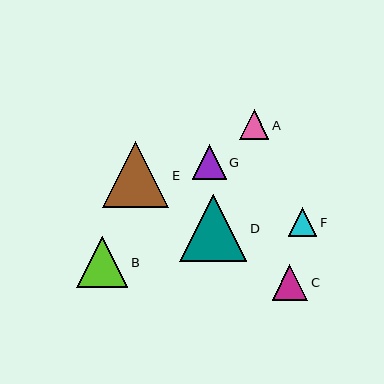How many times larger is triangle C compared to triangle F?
Triangle C is approximately 1.2 times the size of triangle F.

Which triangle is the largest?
Triangle D is the largest with a size of approximately 68 pixels.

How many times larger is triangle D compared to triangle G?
Triangle D is approximately 2.0 times the size of triangle G.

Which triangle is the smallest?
Triangle F is the smallest with a size of approximately 29 pixels.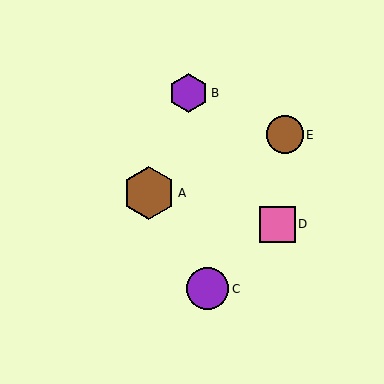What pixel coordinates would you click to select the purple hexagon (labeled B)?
Click at (188, 93) to select the purple hexagon B.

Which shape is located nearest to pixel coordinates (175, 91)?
The purple hexagon (labeled B) at (188, 93) is nearest to that location.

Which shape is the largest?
The brown hexagon (labeled A) is the largest.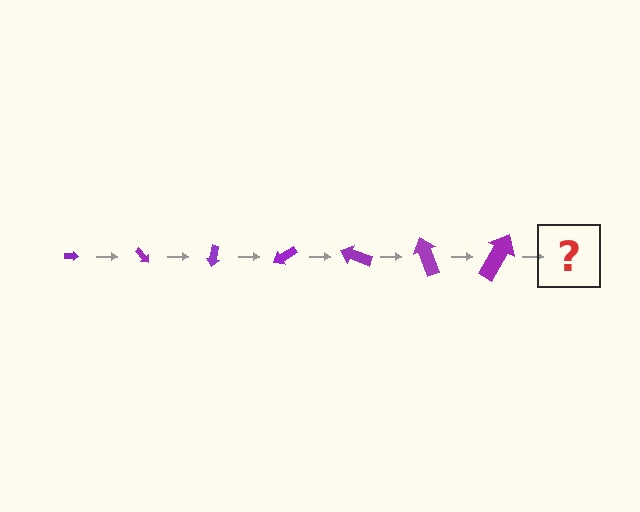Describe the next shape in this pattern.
It should be an arrow, larger than the previous one and rotated 350 degrees from the start.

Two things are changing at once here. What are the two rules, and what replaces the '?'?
The two rules are that the arrow grows larger each step and it rotates 50 degrees each step. The '?' should be an arrow, larger than the previous one and rotated 350 degrees from the start.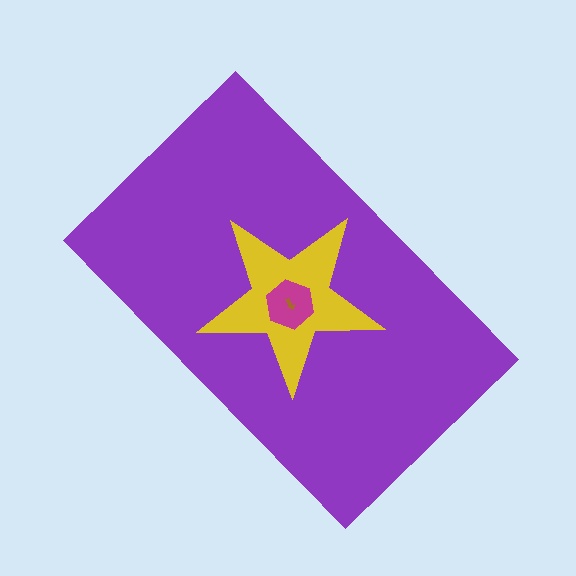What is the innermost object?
The brown arrow.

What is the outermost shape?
The purple rectangle.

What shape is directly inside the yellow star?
The magenta hexagon.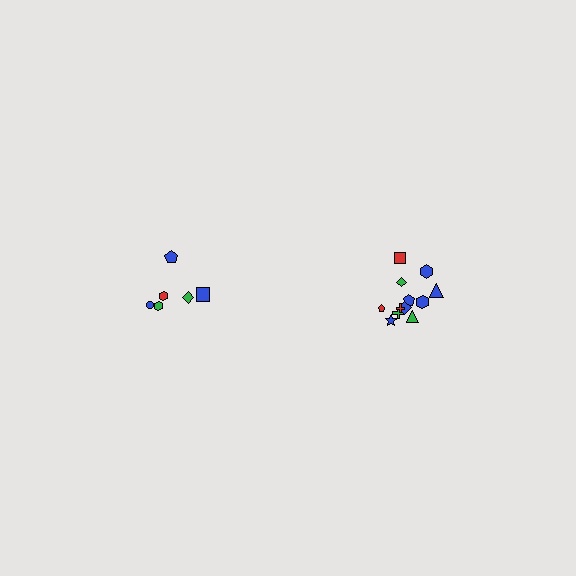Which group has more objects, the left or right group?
The right group.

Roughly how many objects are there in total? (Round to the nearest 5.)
Roughly 20 objects in total.